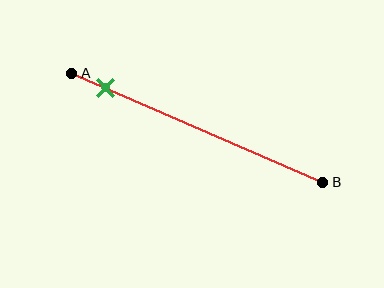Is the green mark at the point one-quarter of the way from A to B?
No, the mark is at about 15% from A, not at the 25% one-quarter point.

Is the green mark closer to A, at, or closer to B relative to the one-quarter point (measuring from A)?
The green mark is closer to point A than the one-quarter point of segment AB.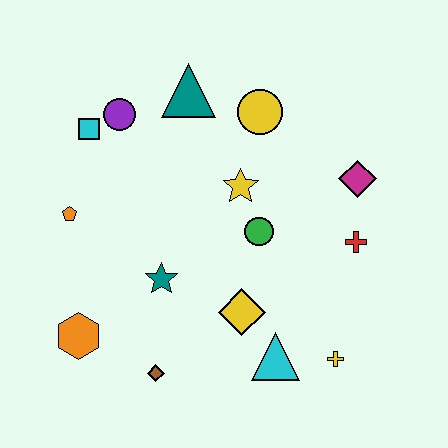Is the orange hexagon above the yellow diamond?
No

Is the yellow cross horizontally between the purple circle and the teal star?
No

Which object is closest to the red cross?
The magenta diamond is closest to the red cross.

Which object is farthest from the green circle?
The orange hexagon is farthest from the green circle.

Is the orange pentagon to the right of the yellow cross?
No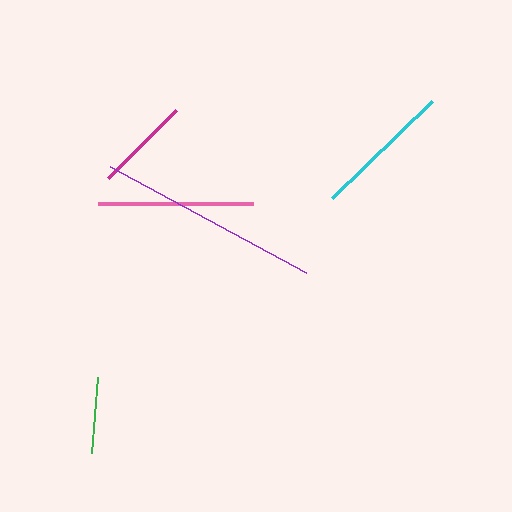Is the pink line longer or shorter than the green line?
The pink line is longer than the green line.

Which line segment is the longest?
The purple line is the longest at approximately 223 pixels.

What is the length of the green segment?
The green segment is approximately 75 pixels long.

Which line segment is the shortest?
The green line is the shortest at approximately 75 pixels.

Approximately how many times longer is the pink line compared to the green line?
The pink line is approximately 2.1 times the length of the green line.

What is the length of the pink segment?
The pink segment is approximately 155 pixels long.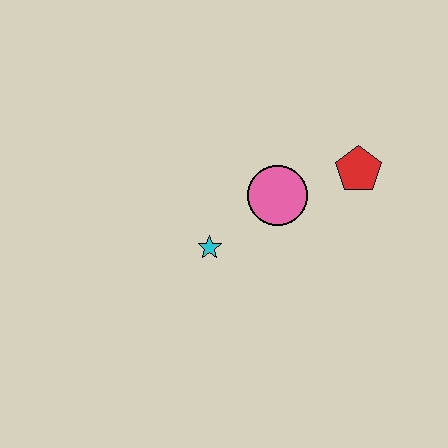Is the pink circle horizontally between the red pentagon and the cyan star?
Yes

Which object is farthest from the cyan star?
The red pentagon is farthest from the cyan star.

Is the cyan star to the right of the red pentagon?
No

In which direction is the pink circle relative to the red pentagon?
The pink circle is to the left of the red pentagon.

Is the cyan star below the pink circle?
Yes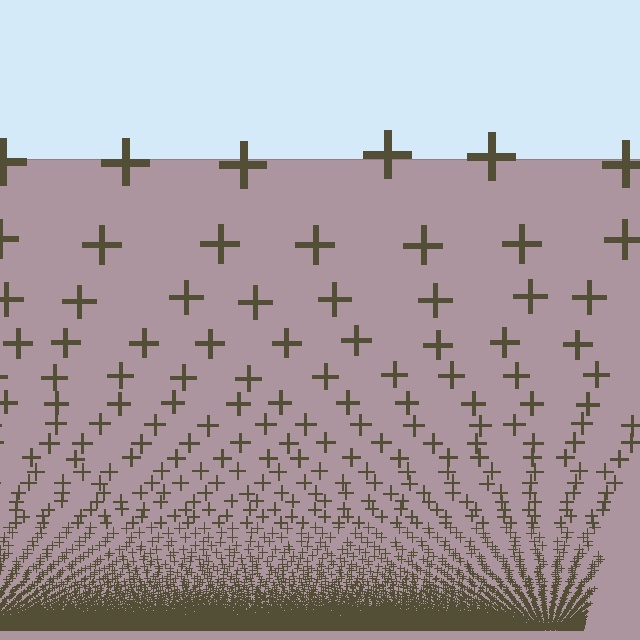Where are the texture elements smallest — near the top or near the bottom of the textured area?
Near the bottom.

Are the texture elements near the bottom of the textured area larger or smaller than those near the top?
Smaller. The gradient is inverted — elements near the bottom are smaller and denser.